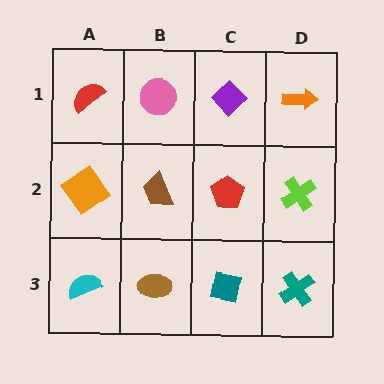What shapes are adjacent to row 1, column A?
An orange diamond (row 2, column A), a pink circle (row 1, column B).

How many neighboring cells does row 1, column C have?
3.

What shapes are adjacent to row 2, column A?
A red semicircle (row 1, column A), a cyan semicircle (row 3, column A), a brown trapezoid (row 2, column B).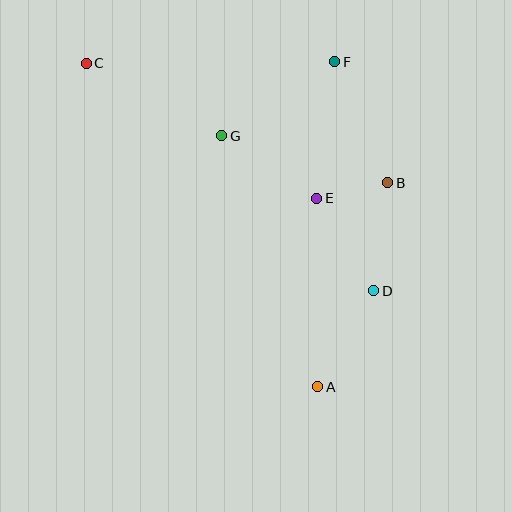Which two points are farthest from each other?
Points A and C are farthest from each other.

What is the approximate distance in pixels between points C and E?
The distance between C and E is approximately 267 pixels.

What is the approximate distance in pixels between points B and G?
The distance between B and G is approximately 173 pixels.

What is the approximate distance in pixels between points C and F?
The distance between C and F is approximately 249 pixels.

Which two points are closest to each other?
Points B and E are closest to each other.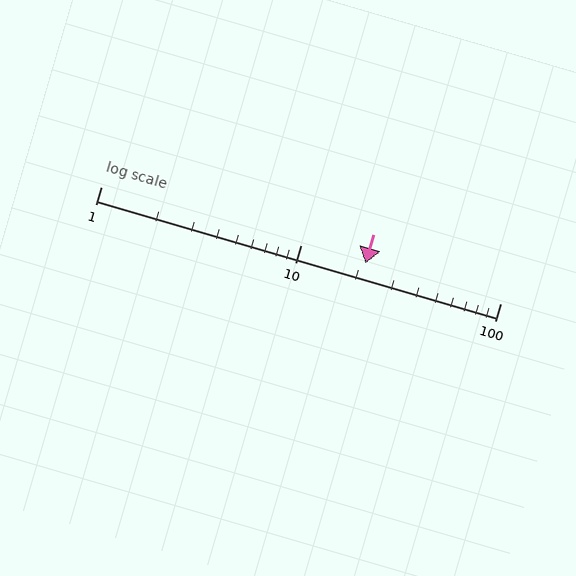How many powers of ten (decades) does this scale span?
The scale spans 2 decades, from 1 to 100.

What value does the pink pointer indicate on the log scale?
The pointer indicates approximately 21.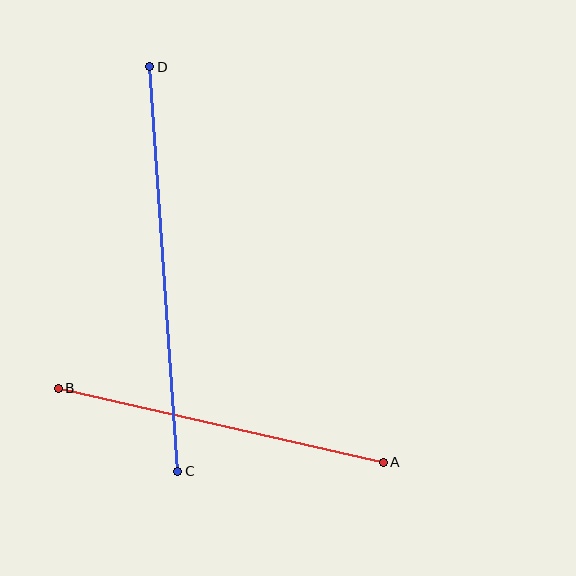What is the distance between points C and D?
The distance is approximately 405 pixels.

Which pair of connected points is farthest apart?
Points C and D are farthest apart.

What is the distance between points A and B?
The distance is approximately 333 pixels.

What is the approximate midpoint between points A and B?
The midpoint is at approximately (221, 425) pixels.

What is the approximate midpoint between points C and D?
The midpoint is at approximately (164, 269) pixels.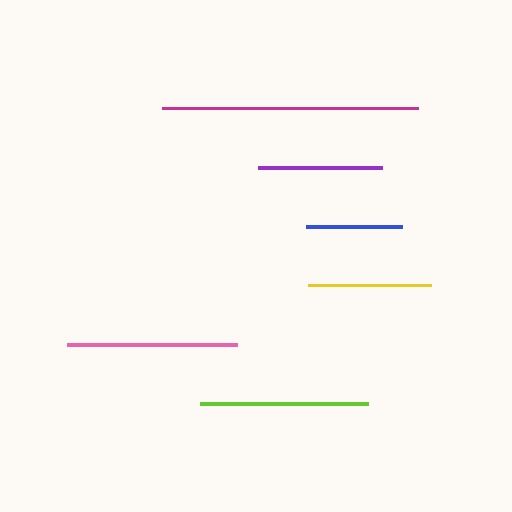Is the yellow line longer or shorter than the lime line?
The lime line is longer than the yellow line.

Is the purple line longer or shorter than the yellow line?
The purple line is longer than the yellow line.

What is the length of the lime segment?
The lime segment is approximately 169 pixels long.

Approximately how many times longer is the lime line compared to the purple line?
The lime line is approximately 1.4 times the length of the purple line.